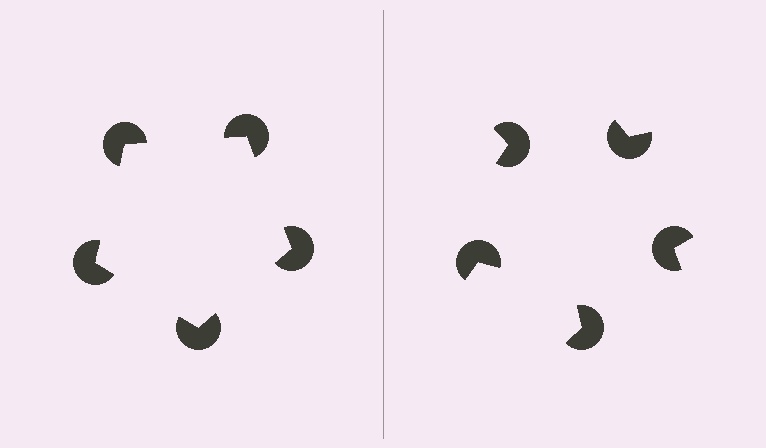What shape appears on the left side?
An illusory pentagon.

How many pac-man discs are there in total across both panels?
10 — 5 on each side.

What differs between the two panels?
The pac-man discs are positioned identically on both sides; only the wedge orientations differ. On the left they align to a pentagon; on the right they are misaligned.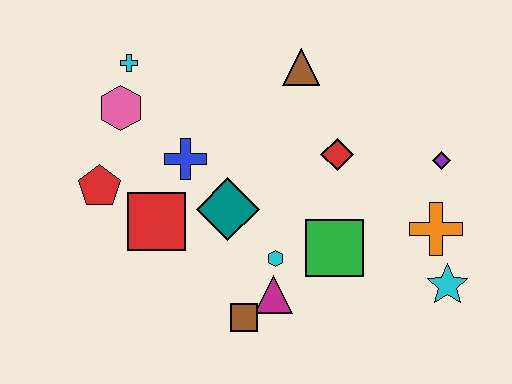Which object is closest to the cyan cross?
The pink hexagon is closest to the cyan cross.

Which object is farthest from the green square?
The cyan cross is farthest from the green square.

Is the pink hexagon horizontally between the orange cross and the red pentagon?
Yes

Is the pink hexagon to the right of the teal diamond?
No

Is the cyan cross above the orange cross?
Yes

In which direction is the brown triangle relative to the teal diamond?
The brown triangle is above the teal diamond.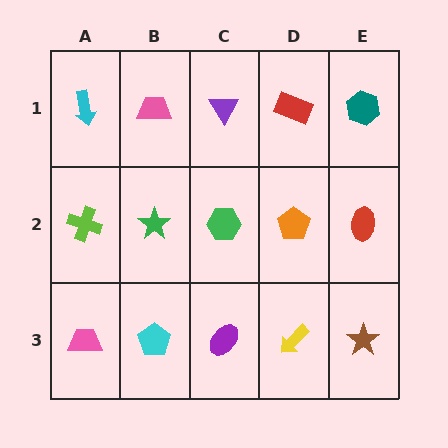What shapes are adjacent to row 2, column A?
A cyan arrow (row 1, column A), a pink trapezoid (row 3, column A), a green star (row 2, column B).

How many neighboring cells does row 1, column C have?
3.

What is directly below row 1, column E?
A red ellipse.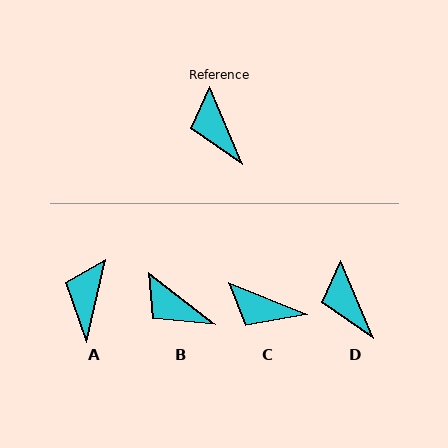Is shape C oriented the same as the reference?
No, it is off by about 45 degrees.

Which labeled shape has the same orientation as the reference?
D.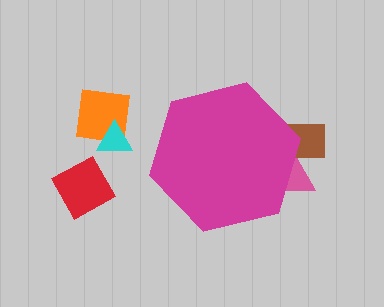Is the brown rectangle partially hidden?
Yes, the brown rectangle is partially hidden behind the magenta hexagon.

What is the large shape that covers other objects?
A magenta hexagon.